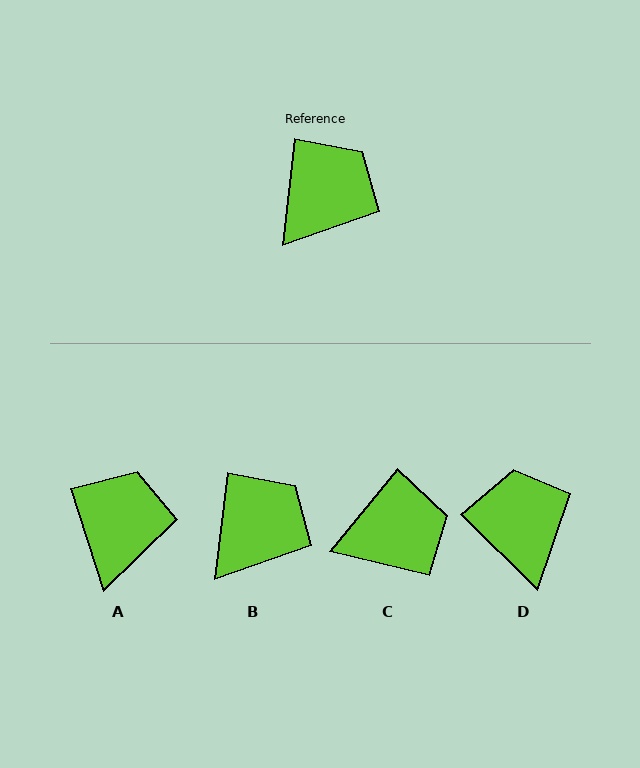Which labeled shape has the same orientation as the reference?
B.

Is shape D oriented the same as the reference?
No, it is off by about 52 degrees.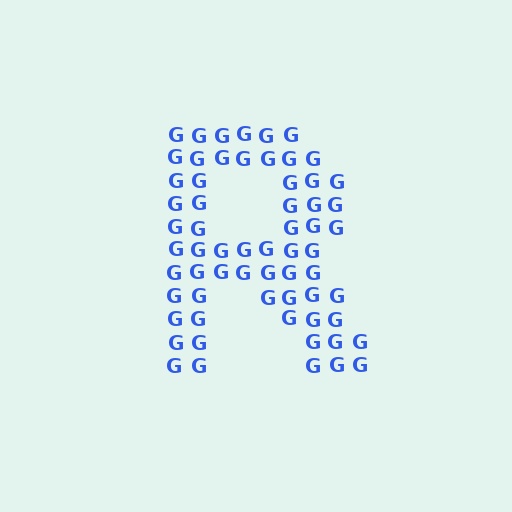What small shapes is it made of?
It is made of small letter G's.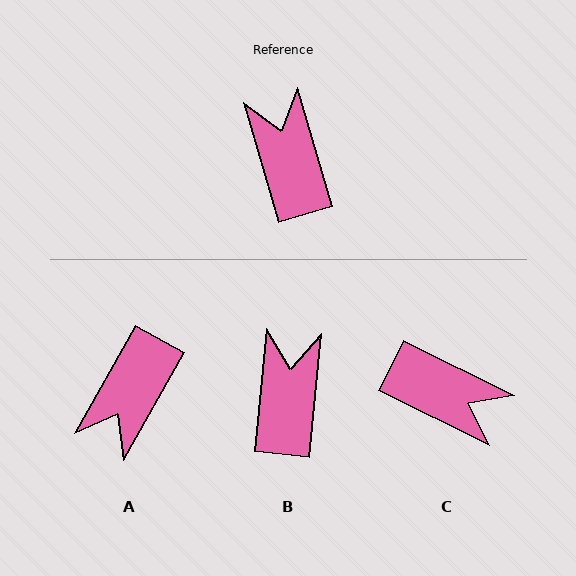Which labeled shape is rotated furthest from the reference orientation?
A, about 134 degrees away.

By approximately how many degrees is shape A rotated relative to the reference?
Approximately 134 degrees counter-clockwise.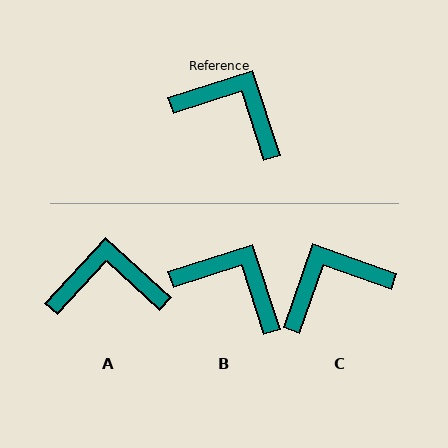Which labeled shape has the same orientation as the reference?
B.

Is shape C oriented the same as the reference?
No, it is off by about 53 degrees.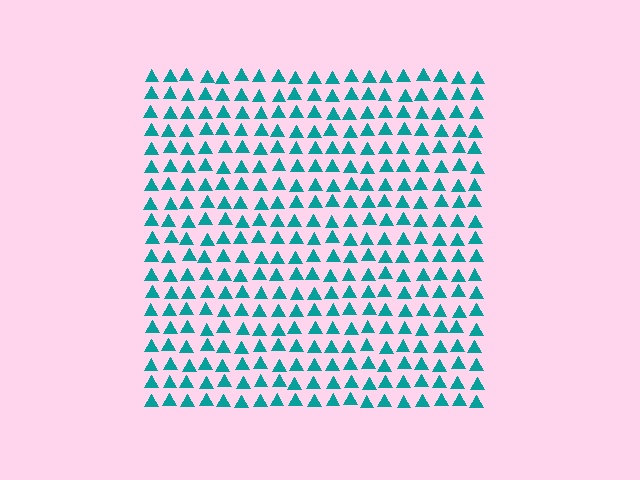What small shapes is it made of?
It is made of small triangles.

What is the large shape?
The large shape is a square.